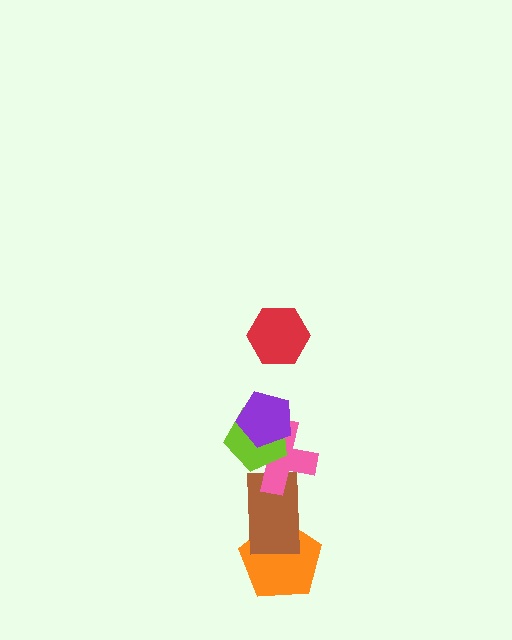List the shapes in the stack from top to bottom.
From top to bottom: the red hexagon, the purple pentagon, the lime pentagon, the pink cross, the brown rectangle, the orange pentagon.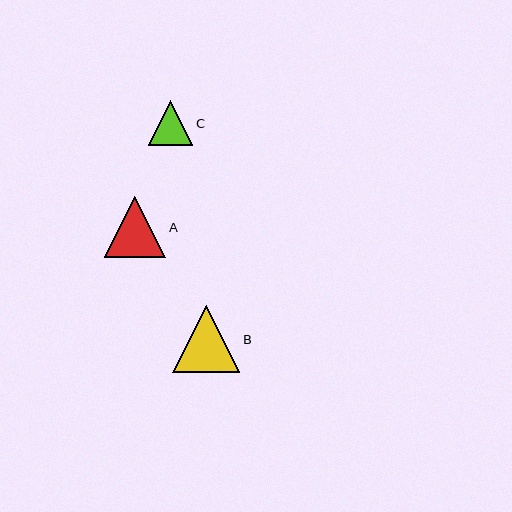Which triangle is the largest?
Triangle B is the largest with a size of approximately 67 pixels.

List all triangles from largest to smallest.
From largest to smallest: B, A, C.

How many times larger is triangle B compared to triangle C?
Triangle B is approximately 1.5 times the size of triangle C.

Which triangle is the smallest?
Triangle C is the smallest with a size of approximately 44 pixels.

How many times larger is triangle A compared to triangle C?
Triangle A is approximately 1.4 times the size of triangle C.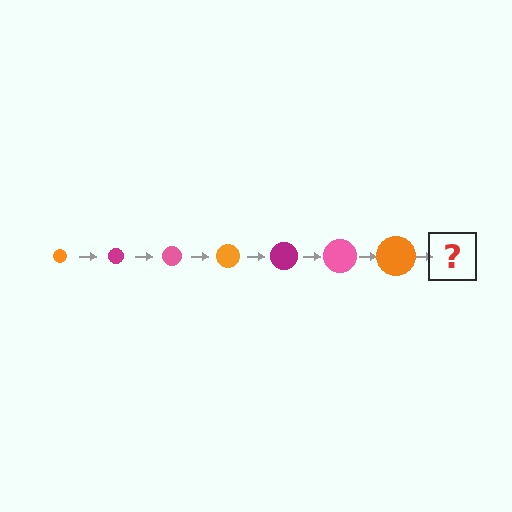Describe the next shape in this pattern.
It should be a magenta circle, larger than the previous one.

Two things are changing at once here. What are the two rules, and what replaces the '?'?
The two rules are that the circle grows larger each step and the color cycles through orange, magenta, and pink. The '?' should be a magenta circle, larger than the previous one.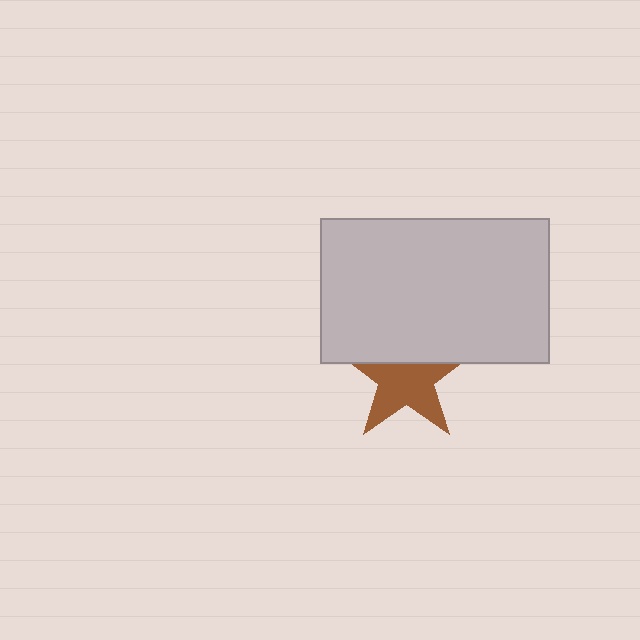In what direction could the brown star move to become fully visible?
The brown star could move down. That would shift it out from behind the light gray rectangle entirely.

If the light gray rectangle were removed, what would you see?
You would see the complete brown star.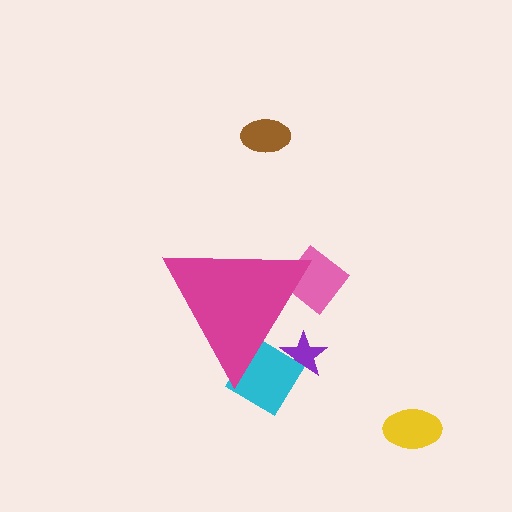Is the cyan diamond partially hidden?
Yes, the cyan diamond is partially hidden behind the magenta triangle.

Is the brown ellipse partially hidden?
No, the brown ellipse is fully visible.